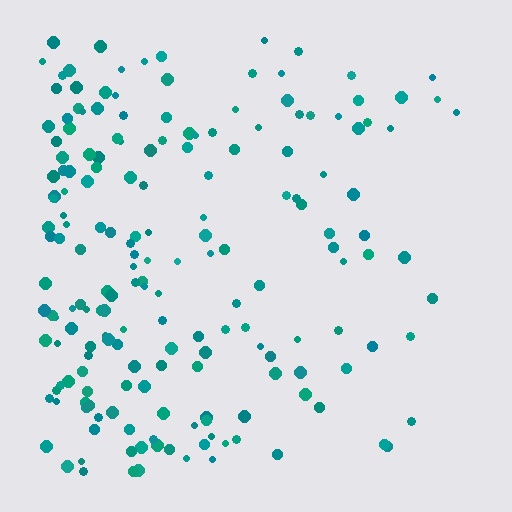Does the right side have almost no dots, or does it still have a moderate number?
Still a moderate number, just noticeably fewer than the left.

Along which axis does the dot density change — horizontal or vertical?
Horizontal.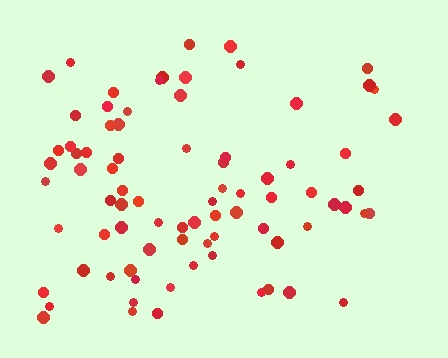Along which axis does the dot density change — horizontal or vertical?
Horizontal.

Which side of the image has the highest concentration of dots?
The left.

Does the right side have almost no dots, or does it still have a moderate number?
Still a moderate number, just noticeably fewer than the left.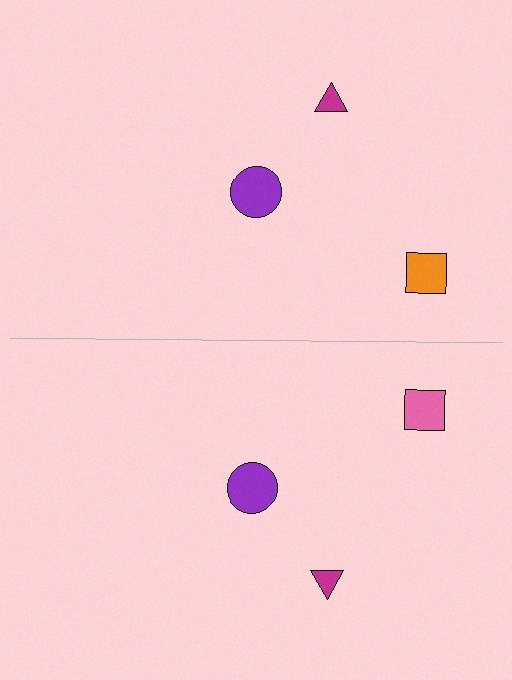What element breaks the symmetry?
The pink square on the bottom side breaks the symmetry — its mirror counterpart is orange.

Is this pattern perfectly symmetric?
No, the pattern is not perfectly symmetric. The pink square on the bottom side breaks the symmetry — its mirror counterpart is orange.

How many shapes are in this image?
There are 6 shapes in this image.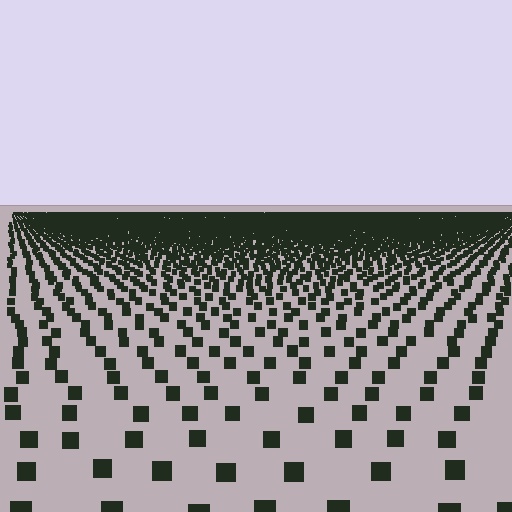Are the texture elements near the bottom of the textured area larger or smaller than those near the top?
Larger. Near the bottom, elements are closer to the viewer and appear at a bigger on-screen size.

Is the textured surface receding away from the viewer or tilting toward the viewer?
The surface is receding away from the viewer. Texture elements get smaller and denser toward the top.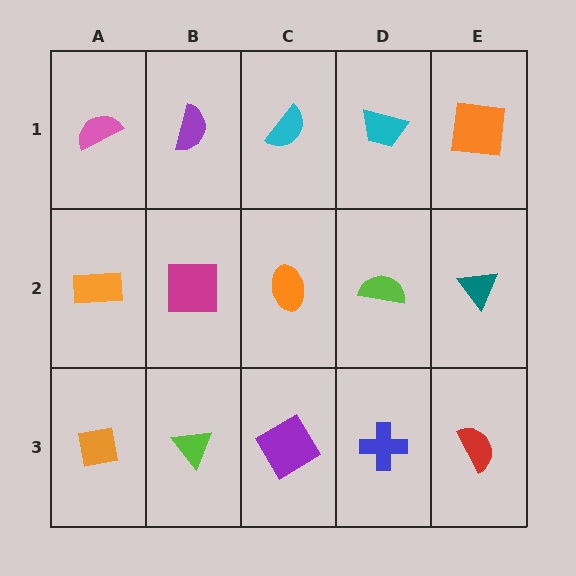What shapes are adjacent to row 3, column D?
A lime semicircle (row 2, column D), a purple diamond (row 3, column C), a red semicircle (row 3, column E).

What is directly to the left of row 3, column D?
A purple diamond.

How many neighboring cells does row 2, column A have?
3.